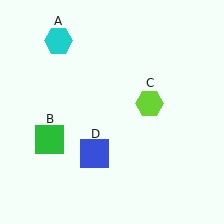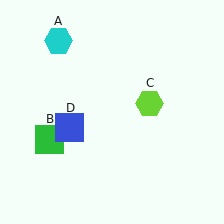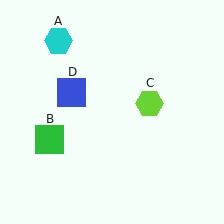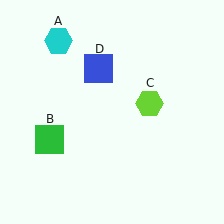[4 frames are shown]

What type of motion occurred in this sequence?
The blue square (object D) rotated clockwise around the center of the scene.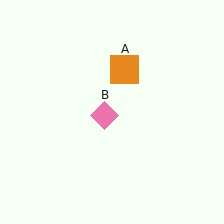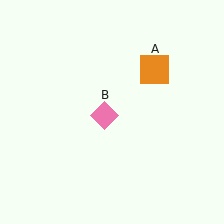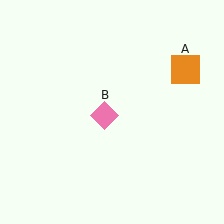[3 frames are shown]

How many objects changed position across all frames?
1 object changed position: orange square (object A).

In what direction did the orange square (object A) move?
The orange square (object A) moved right.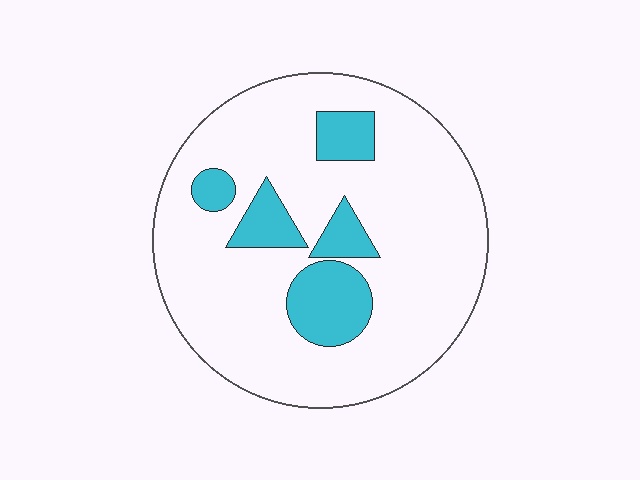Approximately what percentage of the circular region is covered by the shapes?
Approximately 20%.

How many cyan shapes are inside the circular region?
5.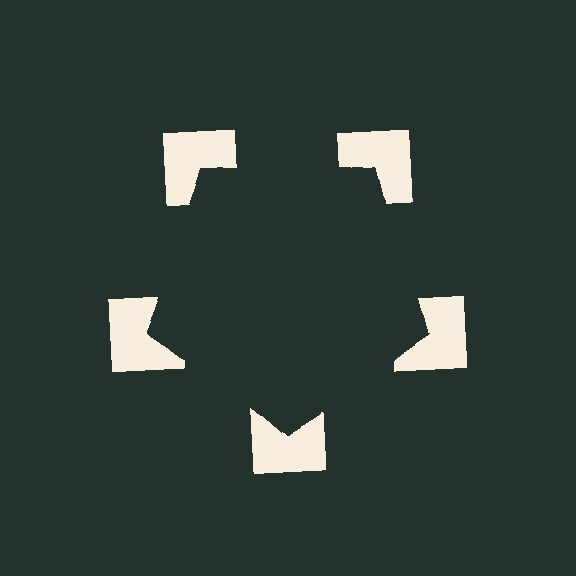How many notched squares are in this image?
There are 5 — one at each vertex of the illusory pentagon.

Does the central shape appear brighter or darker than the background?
It typically appears slightly darker than the background, even though no actual brightness change is drawn.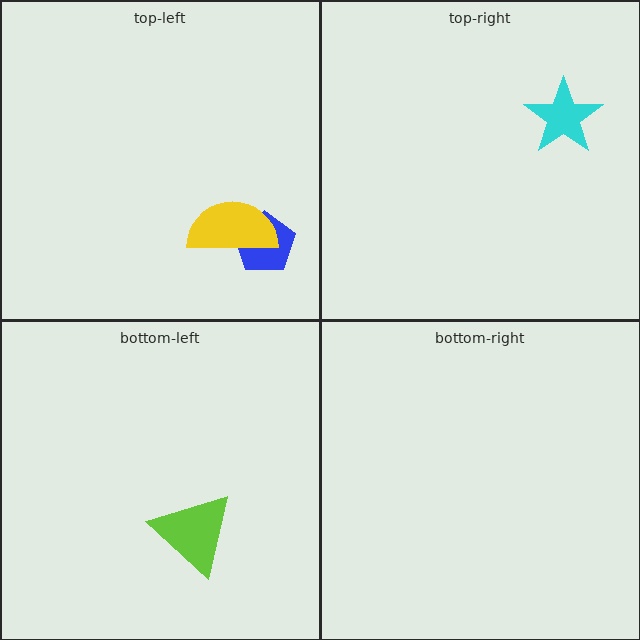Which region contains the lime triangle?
The bottom-left region.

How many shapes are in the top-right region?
1.